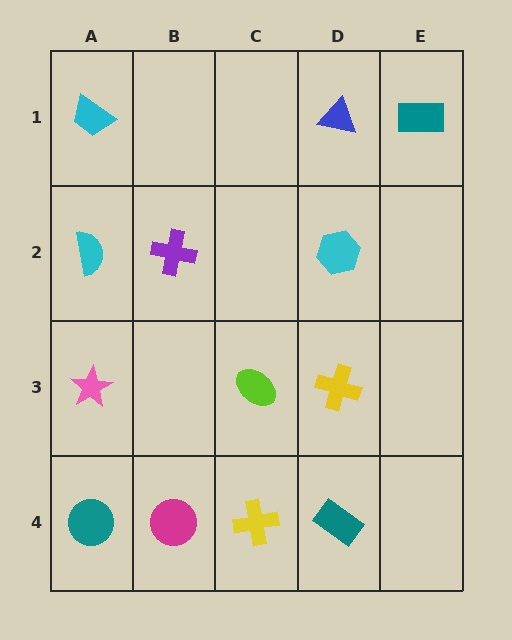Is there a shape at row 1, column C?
No, that cell is empty.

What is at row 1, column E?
A teal rectangle.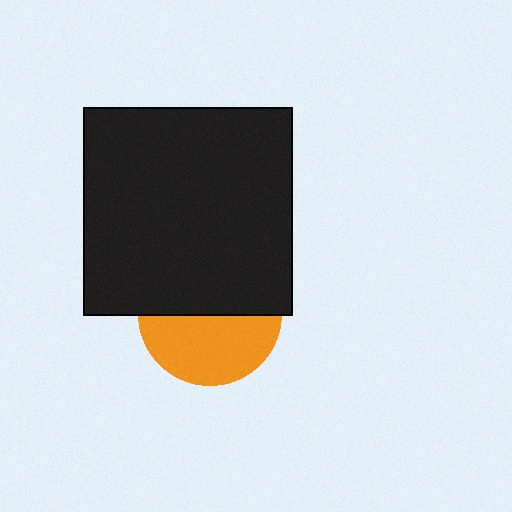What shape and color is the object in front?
The object in front is a black square.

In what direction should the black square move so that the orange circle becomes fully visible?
The black square should move up. That is the shortest direction to clear the overlap and leave the orange circle fully visible.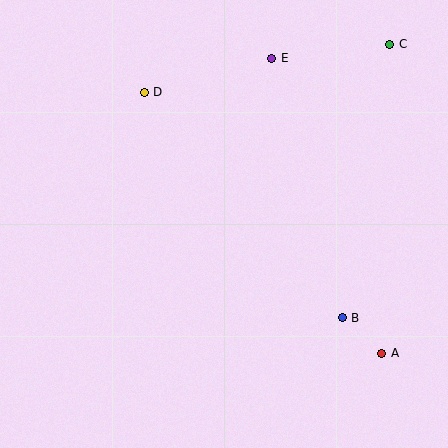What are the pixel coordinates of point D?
Point D is at (144, 92).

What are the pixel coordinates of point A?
Point A is at (382, 353).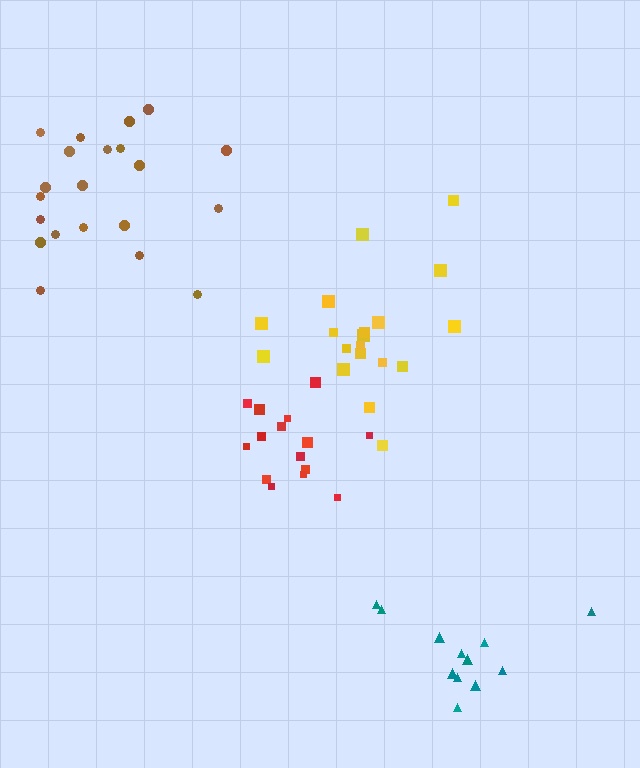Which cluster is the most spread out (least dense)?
Brown.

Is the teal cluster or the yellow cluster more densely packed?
Teal.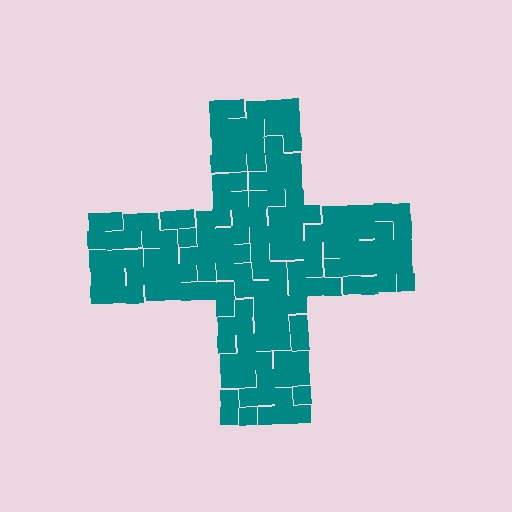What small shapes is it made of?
It is made of small squares.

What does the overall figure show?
The overall figure shows a cross.